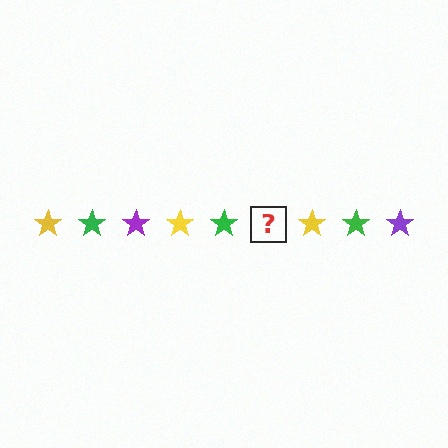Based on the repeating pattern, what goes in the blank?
The blank should be a purple star.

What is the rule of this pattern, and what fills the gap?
The rule is that the pattern cycles through yellow, green, purple stars. The gap should be filled with a purple star.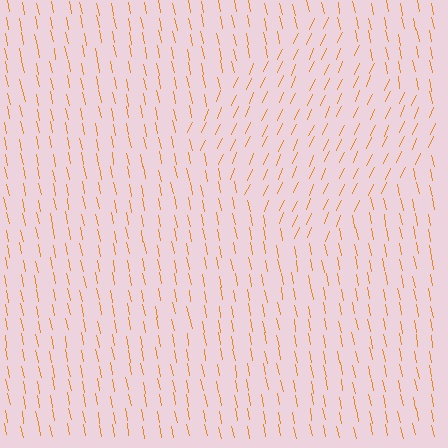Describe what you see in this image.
The image is filled with small orange line segments. A diamond region in the image has lines oriented differently from the surrounding lines, creating a visible texture boundary.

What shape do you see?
I see a diamond.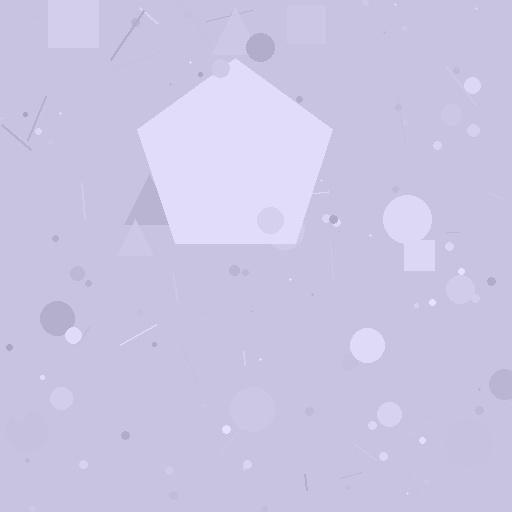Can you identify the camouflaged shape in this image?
The camouflaged shape is a pentagon.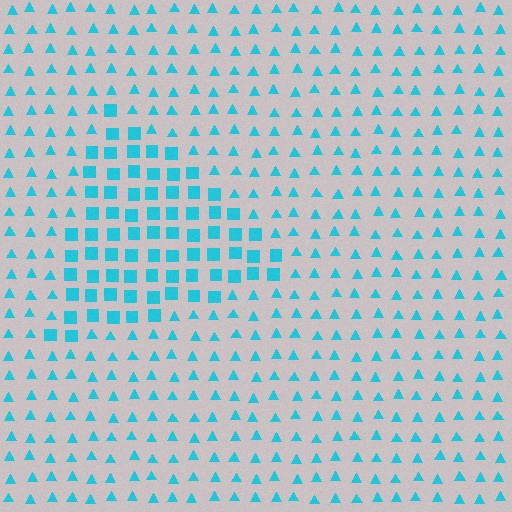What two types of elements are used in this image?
The image uses squares inside the triangle region and triangles outside it.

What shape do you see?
I see a triangle.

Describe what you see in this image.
The image is filled with small cyan elements arranged in a uniform grid. A triangle-shaped region contains squares, while the surrounding area contains triangles. The boundary is defined purely by the change in element shape.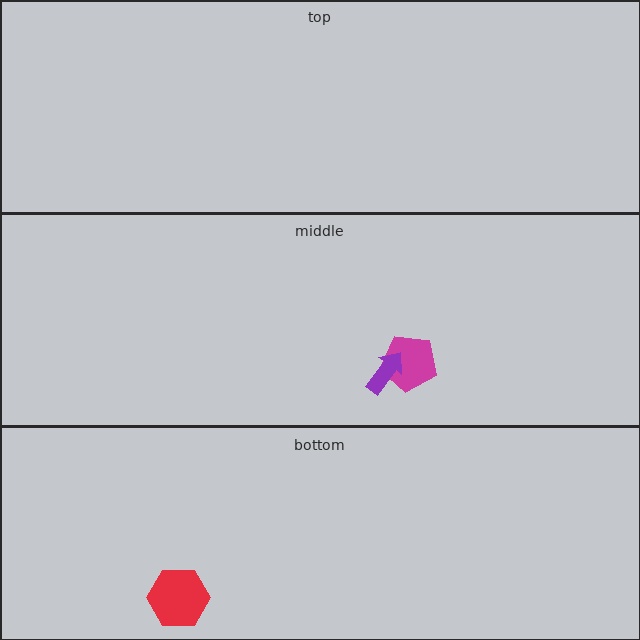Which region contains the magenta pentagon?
The middle region.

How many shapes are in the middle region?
2.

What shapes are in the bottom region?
The red hexagon.